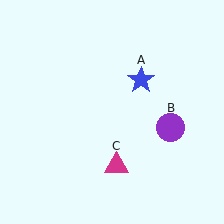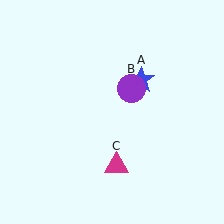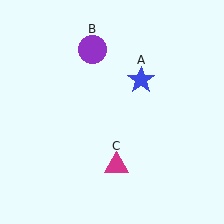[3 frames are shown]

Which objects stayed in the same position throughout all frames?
Blue star (object A) and magenta triangle (object C) remained stationary.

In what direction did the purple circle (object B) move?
The purple circle (object B) moved up and to the left.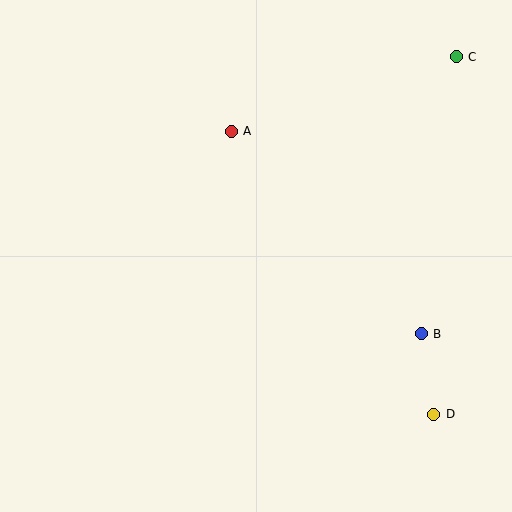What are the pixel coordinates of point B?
Point B is at (421, 334).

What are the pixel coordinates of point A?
Point A is at (231, 131).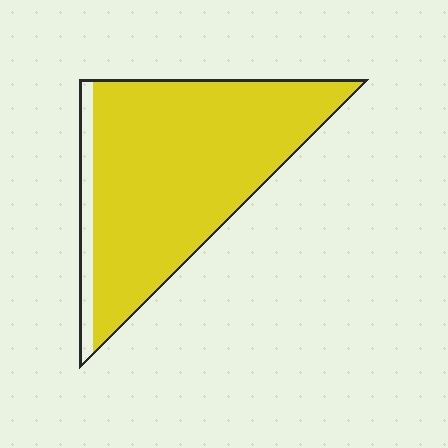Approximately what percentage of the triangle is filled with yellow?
Approximately 90%.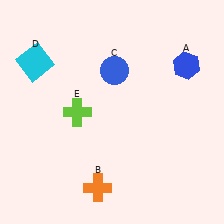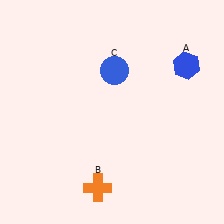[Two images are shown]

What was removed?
The cyan square (D), the lime cross (E) were removed in Image 2.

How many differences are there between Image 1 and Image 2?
There are 2 differences between the two images.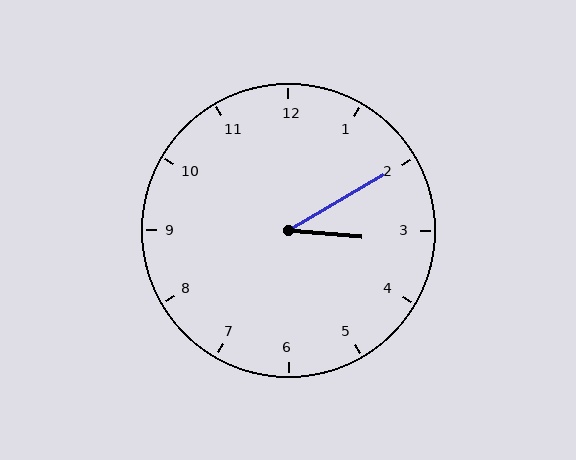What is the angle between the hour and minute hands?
Approximately 35 degrees.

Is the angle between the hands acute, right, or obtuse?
It is acute.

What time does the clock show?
3:10.